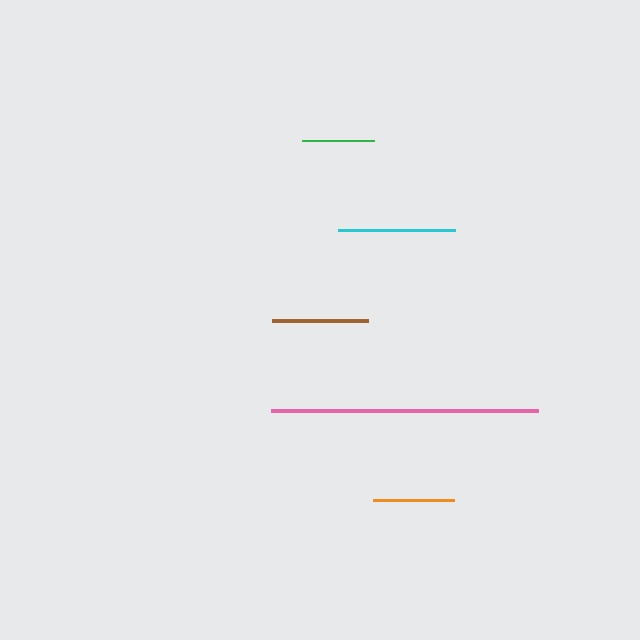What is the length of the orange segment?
The orange segment is approximately 81 pixels long.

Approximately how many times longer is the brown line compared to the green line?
The brown line is approximately 1.3 times the length of the green line.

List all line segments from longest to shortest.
From longest to shortest: pink, cyan, brown, orange, green.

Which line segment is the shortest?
The green line is the shortest at approximately 71 pixels.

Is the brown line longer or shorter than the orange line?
The brown line is longer than the orange line.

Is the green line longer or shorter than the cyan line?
The cyan line is longer than the green line.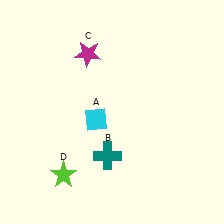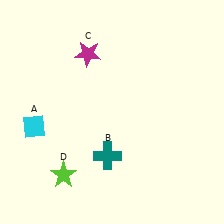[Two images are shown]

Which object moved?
The cyan diamond (A) moved left.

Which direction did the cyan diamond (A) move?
The cyan diamond (A) moved left.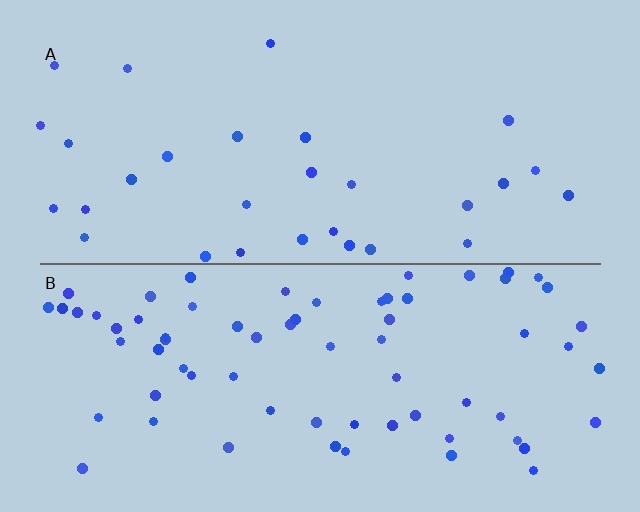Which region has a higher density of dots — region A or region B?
B (the bottom).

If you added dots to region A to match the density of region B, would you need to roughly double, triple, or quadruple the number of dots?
Approximately double.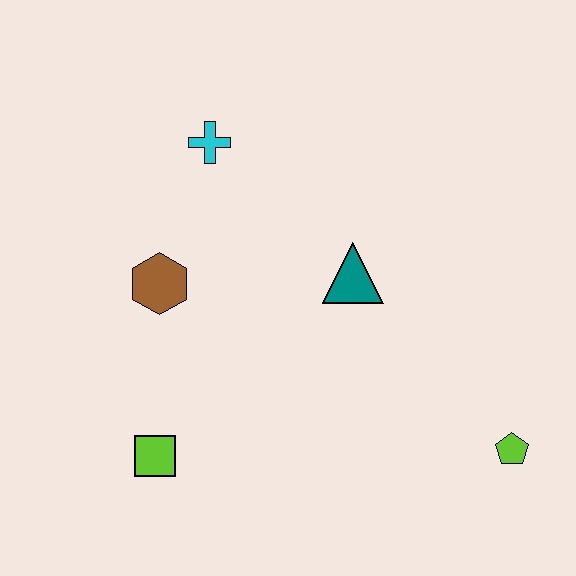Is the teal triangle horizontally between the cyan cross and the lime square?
No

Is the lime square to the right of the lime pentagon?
No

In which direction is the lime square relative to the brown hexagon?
The lime square is below the brown hexagon.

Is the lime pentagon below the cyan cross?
Yes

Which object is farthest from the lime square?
The lime pentagon is farthest from the lime square.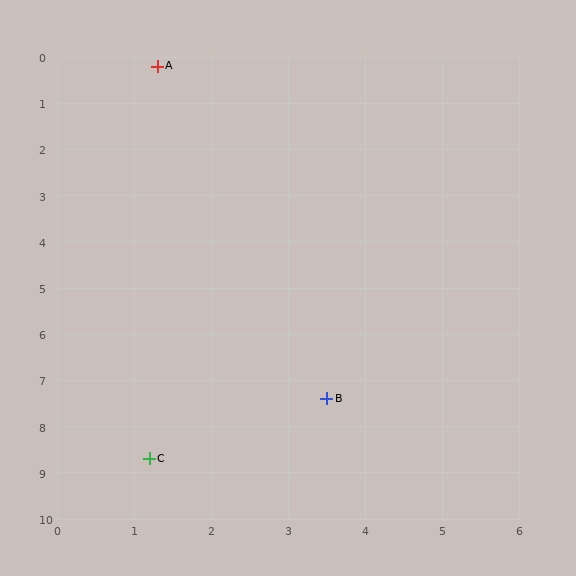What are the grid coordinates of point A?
Point A is at approximately (1.3, 0.2).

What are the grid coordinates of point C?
Point C is at approximately (1.2, 8.7).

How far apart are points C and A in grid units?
Points C and A are about 8.5 grid units apart.